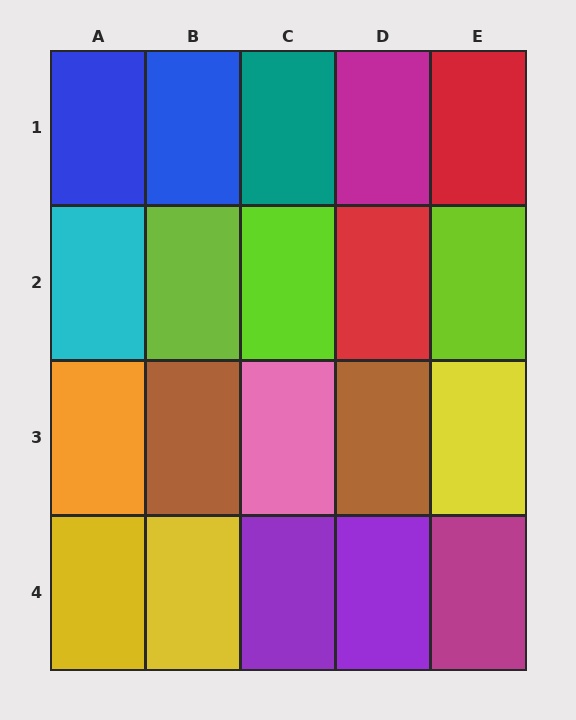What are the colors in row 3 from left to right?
Orange, brown, pink, brown, yellow.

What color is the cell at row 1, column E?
Red.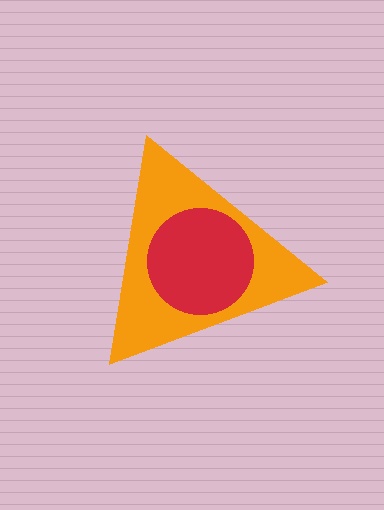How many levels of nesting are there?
2.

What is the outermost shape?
The orange triangle.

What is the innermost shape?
The red circle.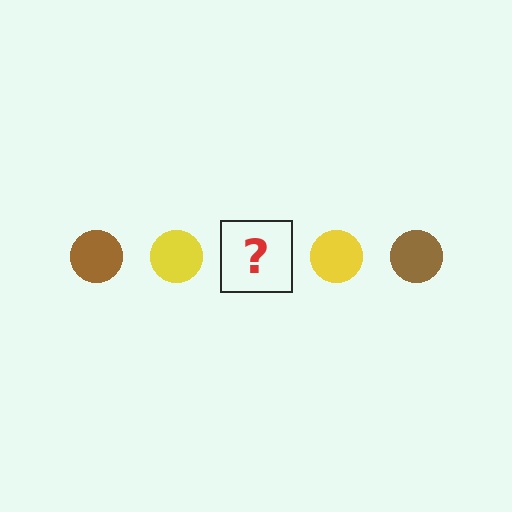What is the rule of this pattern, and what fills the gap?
The rule is that the pattern cycles through brown, yellow circles. The gap should be filled with a brown circle.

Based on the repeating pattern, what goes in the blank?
The blank should be a brown circle.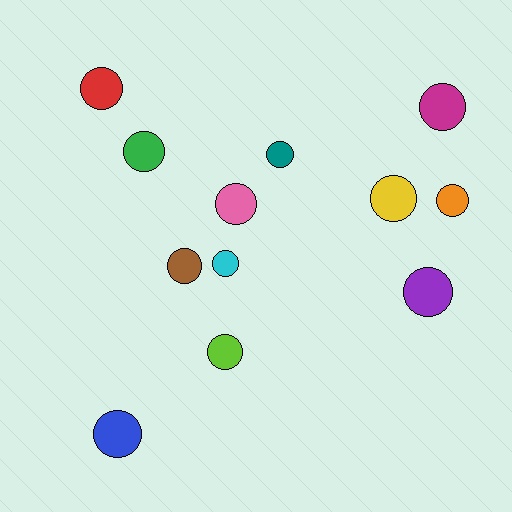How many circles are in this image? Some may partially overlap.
There are 12 circles.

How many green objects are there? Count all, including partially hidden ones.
There is 1 green object.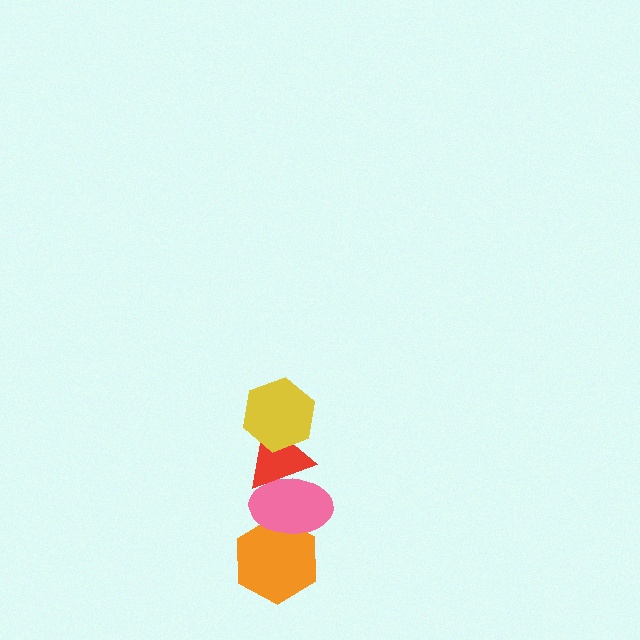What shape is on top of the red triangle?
The yellow hexagon is on top of the red triangle.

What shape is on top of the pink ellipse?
The red triangle is on top of the pink ellipse.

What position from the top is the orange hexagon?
The orange hexagon is 4th from the top.